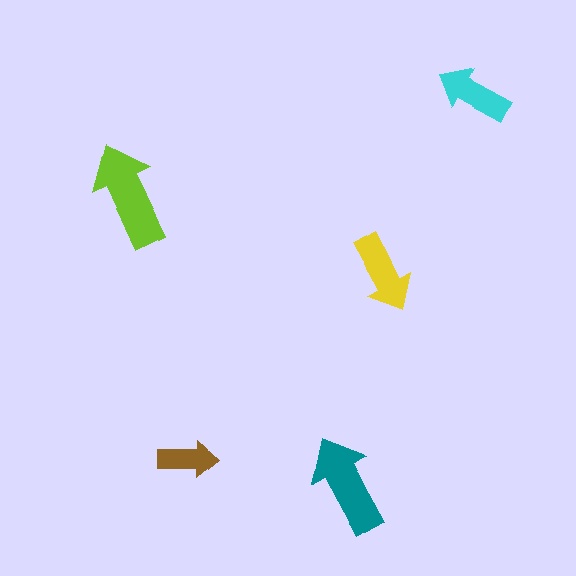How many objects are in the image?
There are 5 objects in the image.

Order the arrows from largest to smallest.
the lime one, the teal one, the yellow one, the cyan one, the brown one.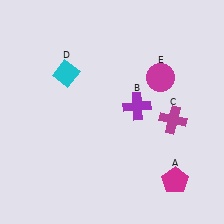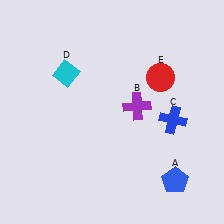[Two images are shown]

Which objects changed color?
A changed from magenta to blue. C changed from magenta to blue. E changed from magenta to red.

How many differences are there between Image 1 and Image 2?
There are 3 differences between the two images.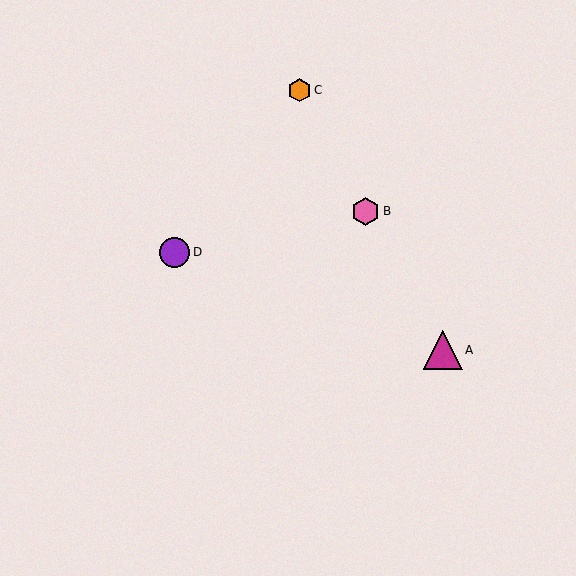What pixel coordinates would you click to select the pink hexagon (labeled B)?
Click at (366, 211) to select the pink hexagon B.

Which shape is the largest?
The magenta triangle (labeled A) is the largest.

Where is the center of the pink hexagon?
The center of the pink hexagon is at (366, 211).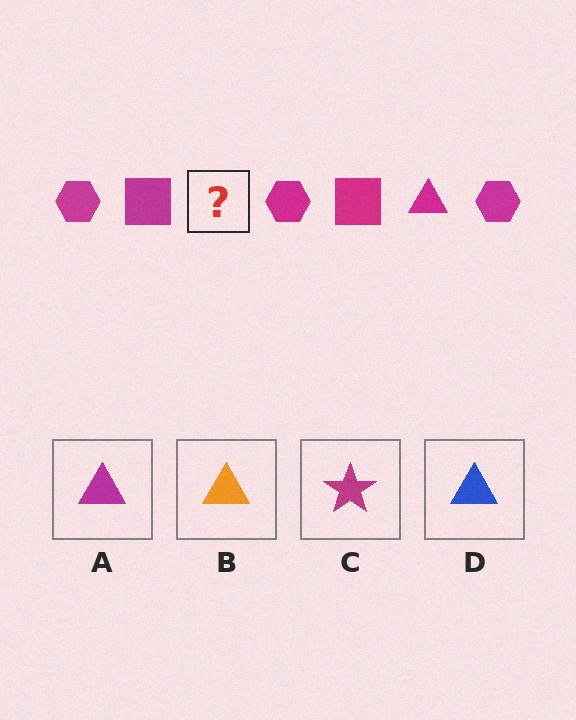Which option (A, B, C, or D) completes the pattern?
A.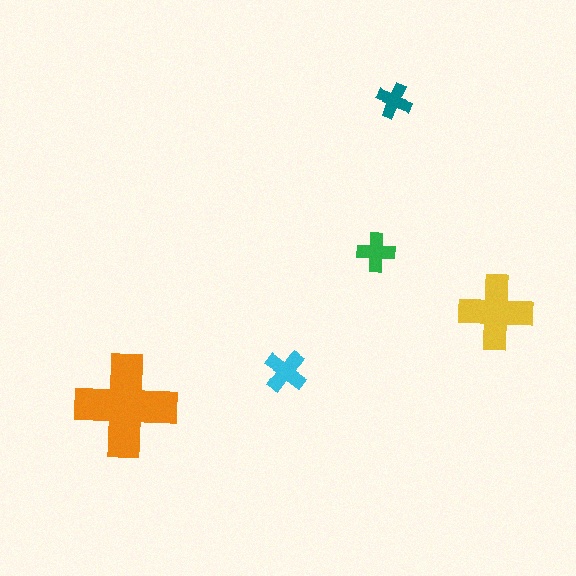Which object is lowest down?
The orange cross is bottommost.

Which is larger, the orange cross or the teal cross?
The orange one.